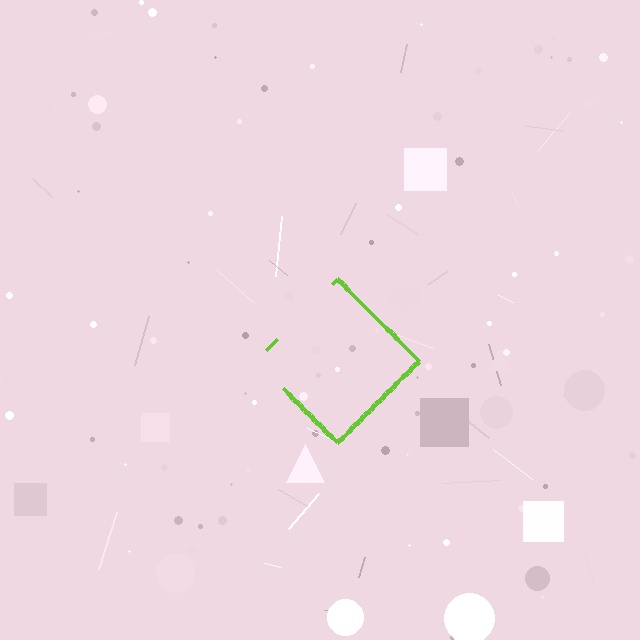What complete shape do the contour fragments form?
The contour fragments form a diamond.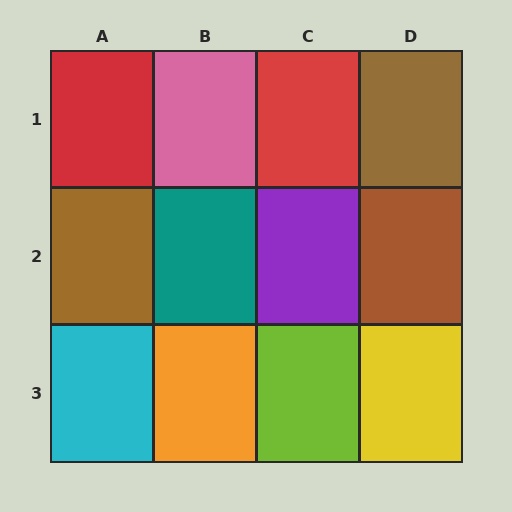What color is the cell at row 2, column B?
Teal.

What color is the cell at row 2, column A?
Brown.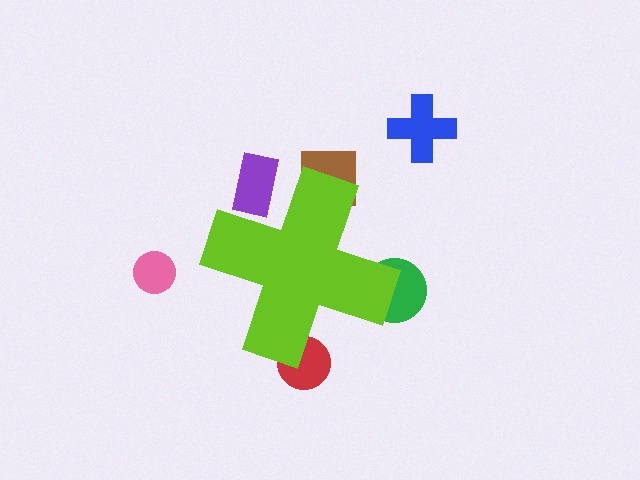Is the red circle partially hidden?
Yes, the red circle is partially hidden behind the lime cross.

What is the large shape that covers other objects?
A lime cross.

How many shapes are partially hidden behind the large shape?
4 shapes are partially hidden.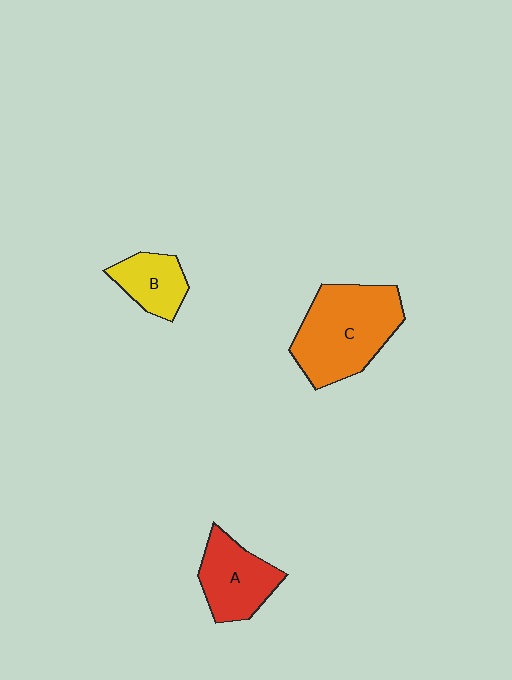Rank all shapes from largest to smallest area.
From largest to smallest: C (orange), A (red), B (yellow).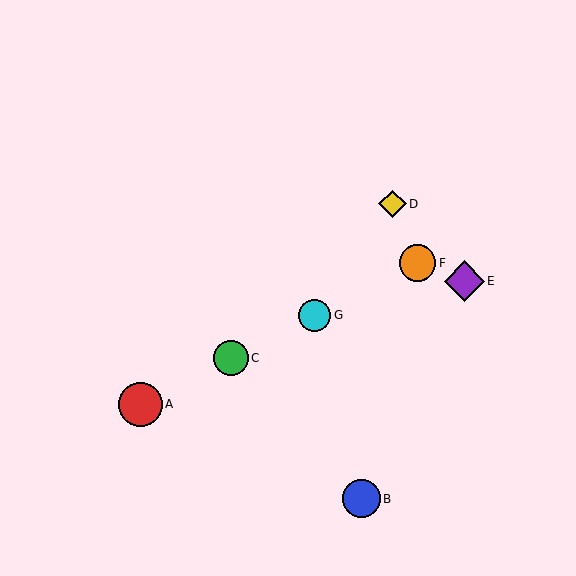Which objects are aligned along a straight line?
Objects A, C, F, G are aligned along a straight line.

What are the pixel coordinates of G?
Object G is at (315, 315).